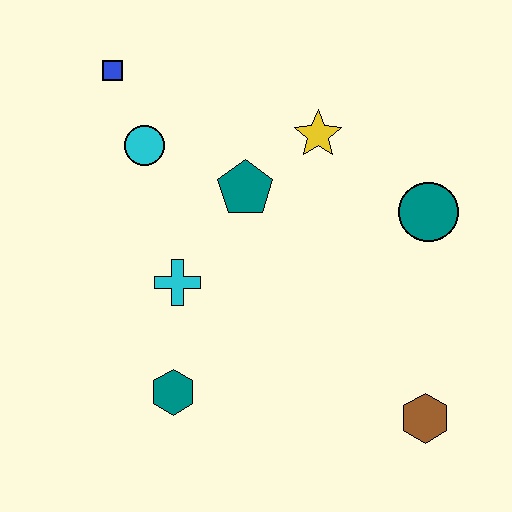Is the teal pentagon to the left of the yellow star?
Yes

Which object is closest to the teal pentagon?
The yellow star is closest to the teal pentagon.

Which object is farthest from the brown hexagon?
The blue square is farthest from the brown hexagon.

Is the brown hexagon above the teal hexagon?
No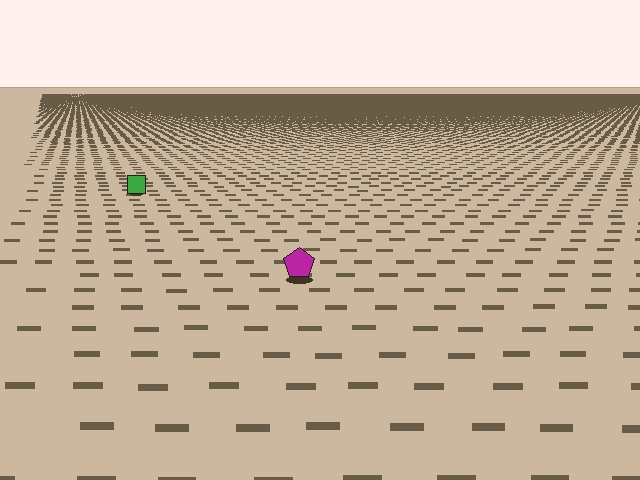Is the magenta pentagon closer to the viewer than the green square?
Yes. The magenta pentagon is closer — you can tell from the texture gradient: the ground texture is coarser near it.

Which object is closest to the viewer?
The magenta pentagon is closest. The texture marks near it are larger and more spread out.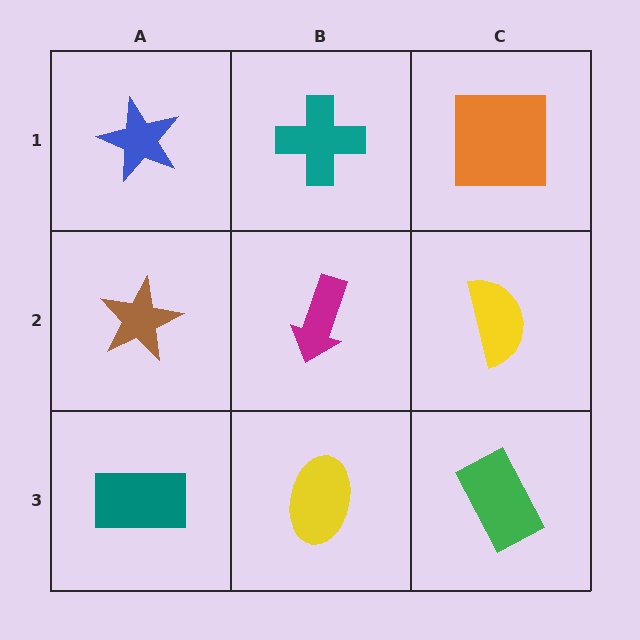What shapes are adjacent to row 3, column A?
A brown star (row 2, column A), a yellow ellipse (row 3, column B).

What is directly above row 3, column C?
A yellow semicircle.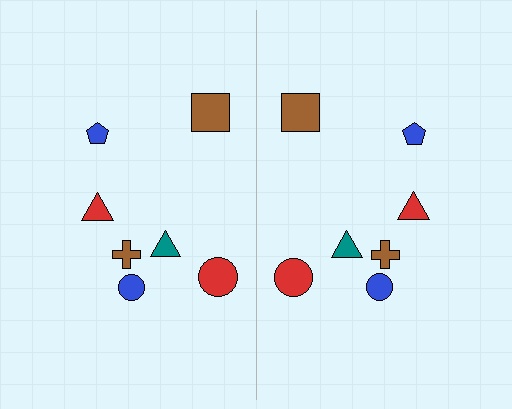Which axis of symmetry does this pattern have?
The pattern has a vertical axis of symmetry running through the center of the image.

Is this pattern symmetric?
Yes, this pattern has bilateral (reflection) symmetry.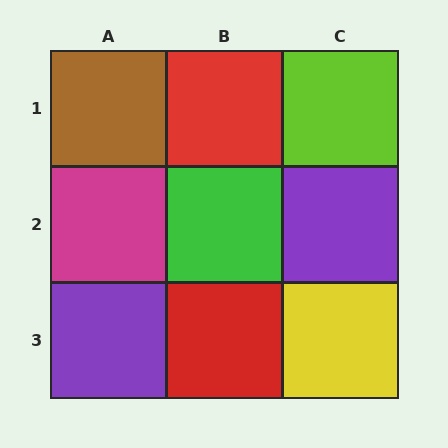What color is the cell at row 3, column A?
Purple.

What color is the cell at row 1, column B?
Red.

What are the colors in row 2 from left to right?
Magenta, green, purple.